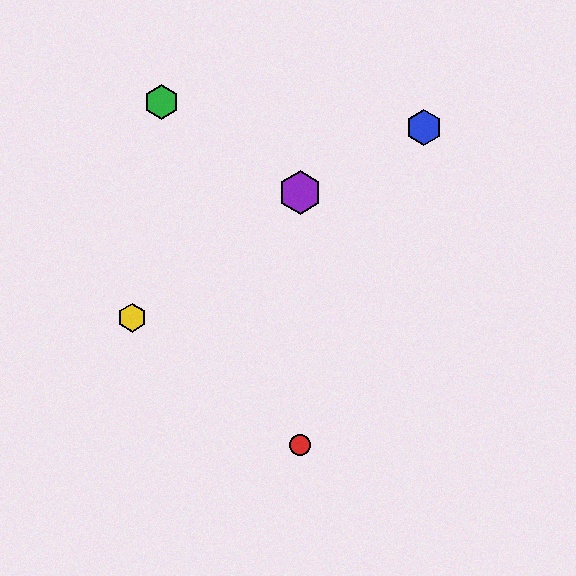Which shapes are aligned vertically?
The red circle, the purple hexagon are aligned vertically.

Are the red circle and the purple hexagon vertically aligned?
Yes, both are at x≈300.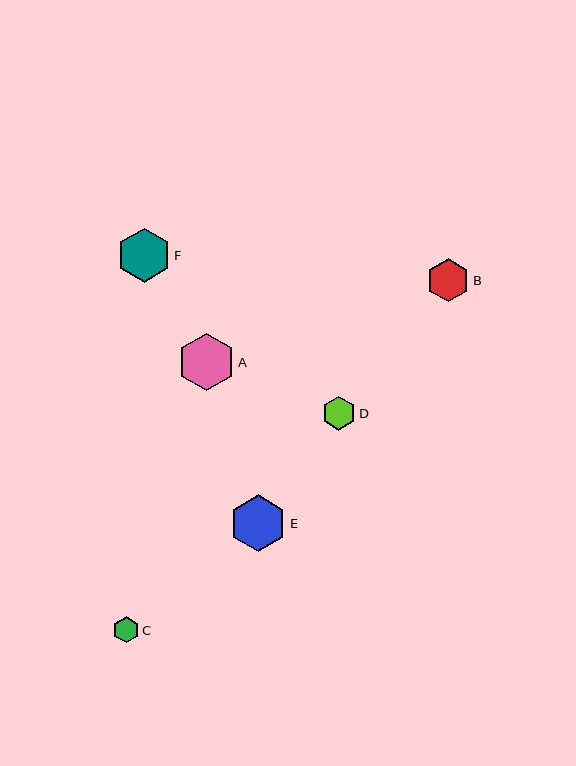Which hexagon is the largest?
Hexagon A is the largest with a size of approximately 57 pixels.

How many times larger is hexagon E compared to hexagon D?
Hexagon E is approximately 1.7 times the size of hexagon D.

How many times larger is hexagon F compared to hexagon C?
Hexagon F is approximately 2.0 times the size of hexagon C.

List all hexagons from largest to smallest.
From largest to smallest: A, E, F, B, D, C.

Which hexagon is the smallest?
Hexagon C is the smallest with a size of approximately 27 pixels.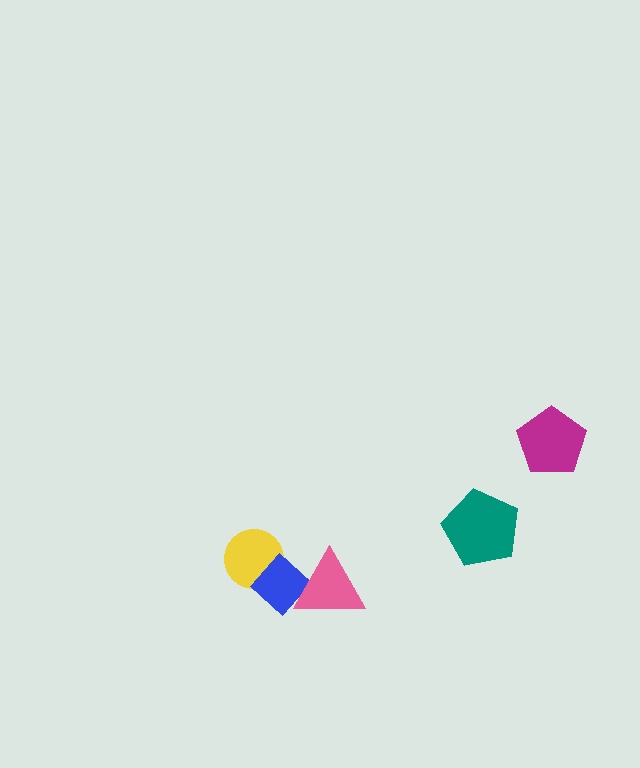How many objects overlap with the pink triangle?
1 object overlaps with the pink triangle.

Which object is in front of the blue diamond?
The pink triangle is in front of the blue diamond.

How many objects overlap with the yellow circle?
1 object overlaps with the yellow circle.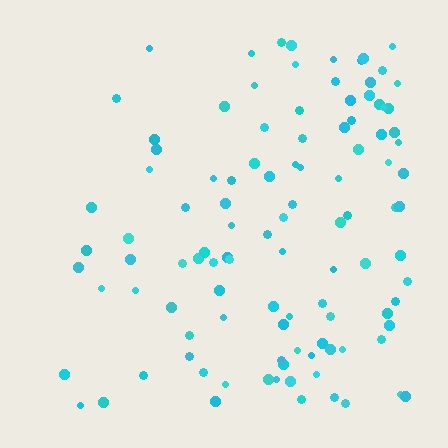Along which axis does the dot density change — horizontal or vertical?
Horizontal.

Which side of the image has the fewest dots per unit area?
The left.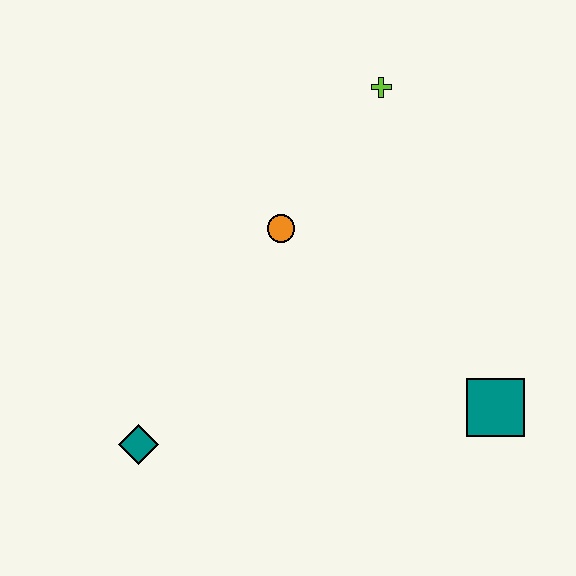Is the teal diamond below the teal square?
Yes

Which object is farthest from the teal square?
The teal diamond is farthest from the teal square.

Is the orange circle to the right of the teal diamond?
Yes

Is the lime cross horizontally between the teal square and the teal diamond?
Yes